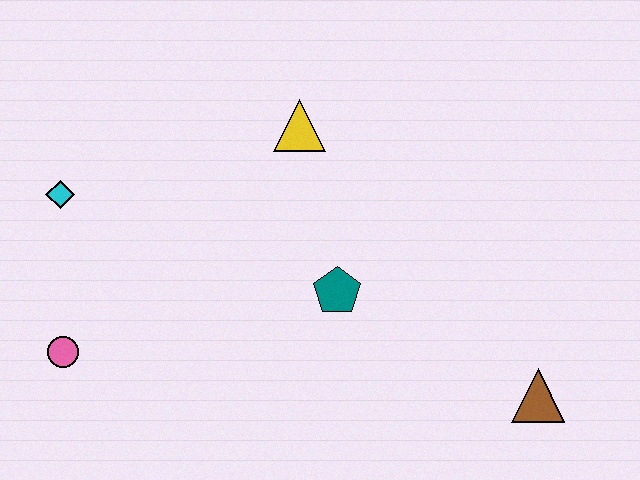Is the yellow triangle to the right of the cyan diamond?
Yes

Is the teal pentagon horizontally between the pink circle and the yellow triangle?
No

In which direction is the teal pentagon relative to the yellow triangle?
The teal pentagon is below the yellow triangle.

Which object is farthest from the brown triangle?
The cyan diamond is farthest from the brown triangle.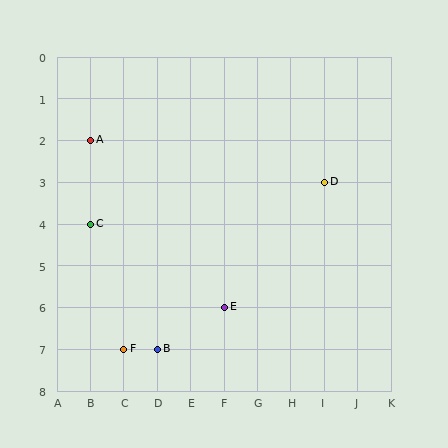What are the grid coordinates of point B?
Point B is at grid coordinates (D, 7).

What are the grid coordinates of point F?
Point F is at grid coordinates (C, 7).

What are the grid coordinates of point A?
Point A is at grid coordinates (B, 2).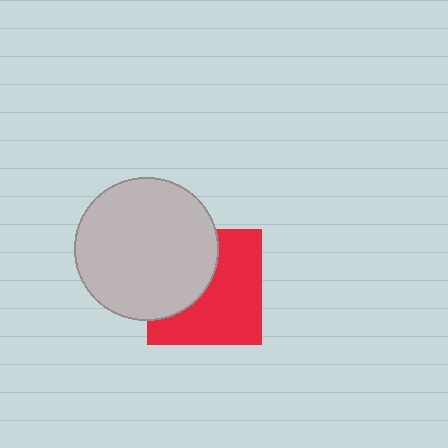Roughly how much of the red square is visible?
About half of it is visible (roughly 59%).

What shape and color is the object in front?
The object in front is a light gray circle.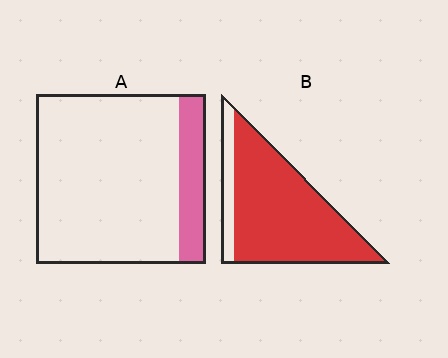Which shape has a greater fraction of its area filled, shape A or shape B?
Shape B.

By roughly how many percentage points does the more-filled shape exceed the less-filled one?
By roughly 70 percentage points (B over A).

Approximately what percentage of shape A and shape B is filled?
A is approximately 15% and B is approximately 85%.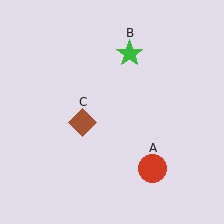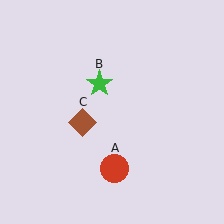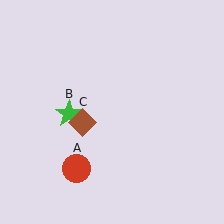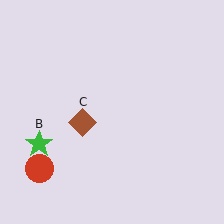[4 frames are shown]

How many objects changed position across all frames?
2 objects changed position: red circle (object A), green star (object B).